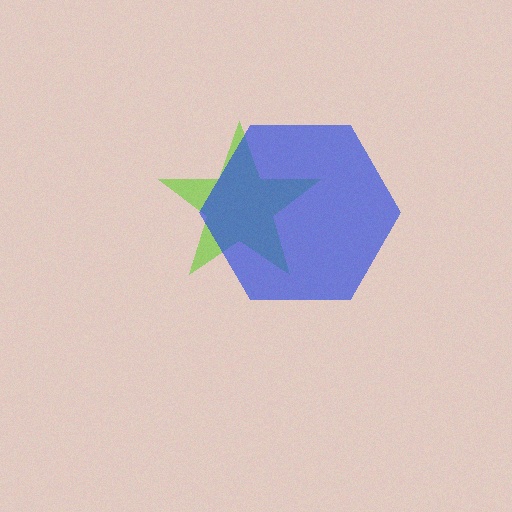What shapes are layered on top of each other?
The layered shapes are: a lime star, a blue hexagon.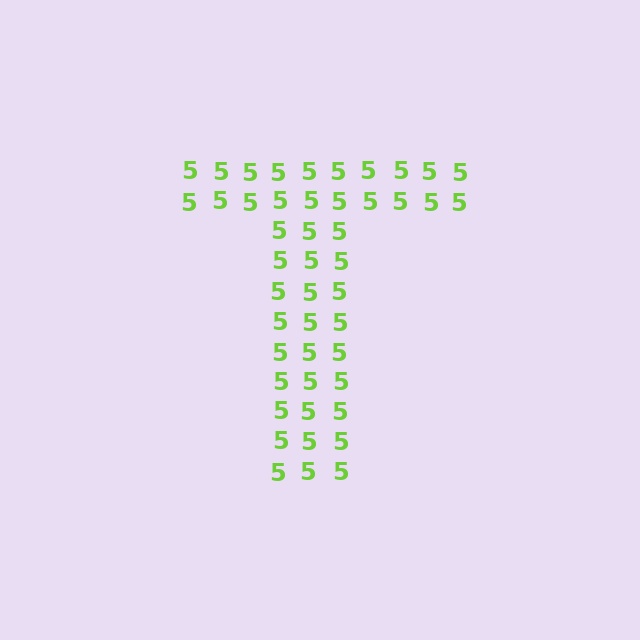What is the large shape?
The large shape is the letter T.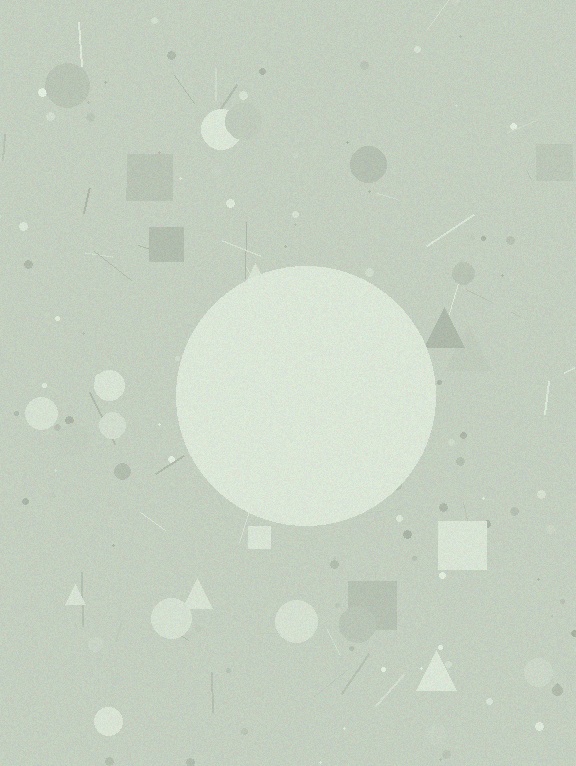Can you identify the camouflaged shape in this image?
The camouflaged shape is a circle.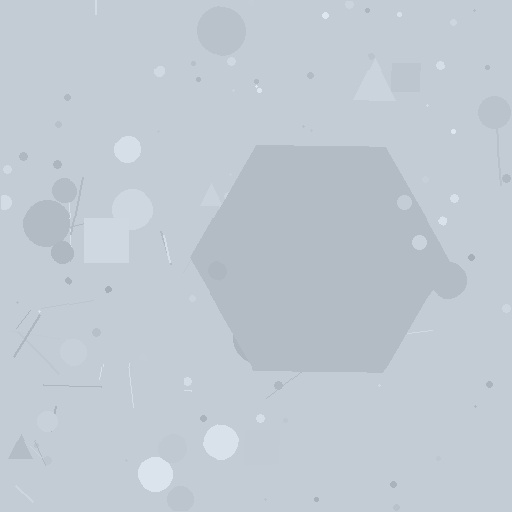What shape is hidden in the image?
A hexagon is hidden in the image.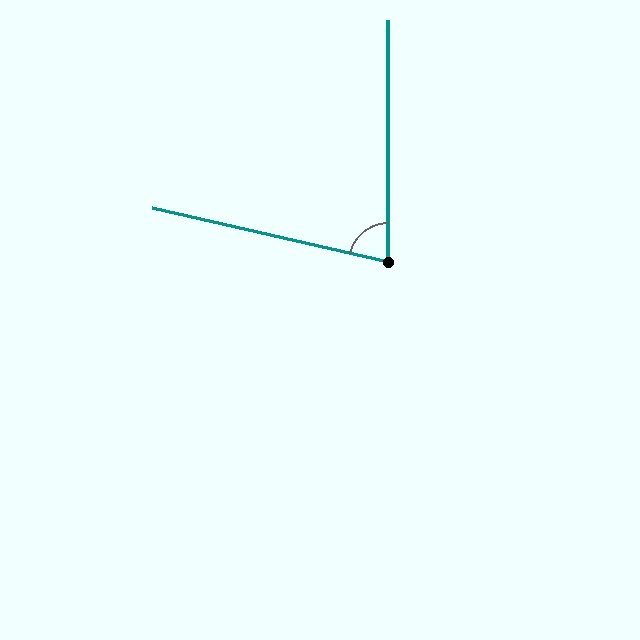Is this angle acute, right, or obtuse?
It is acute.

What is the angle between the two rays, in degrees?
Approximately 77 degrees.